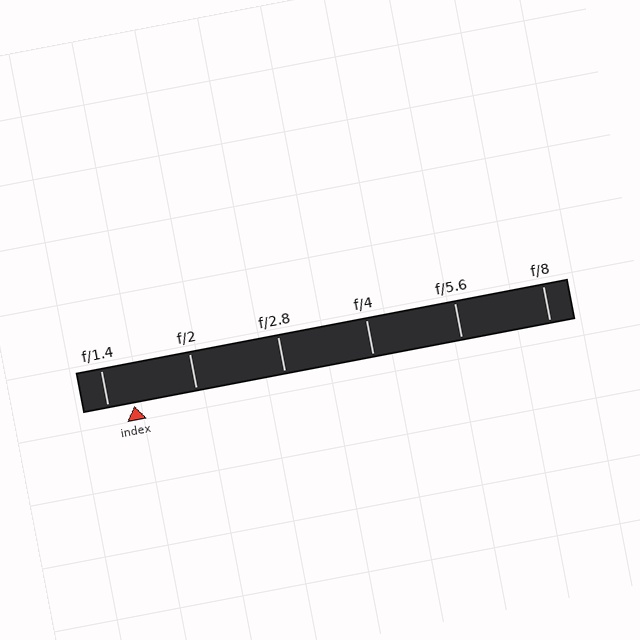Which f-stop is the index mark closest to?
The index mark is closest to f/1.4.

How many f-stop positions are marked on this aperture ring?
There are 6 f-stop positions marked.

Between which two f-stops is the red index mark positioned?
The index mark is between f/1.4 and f/2.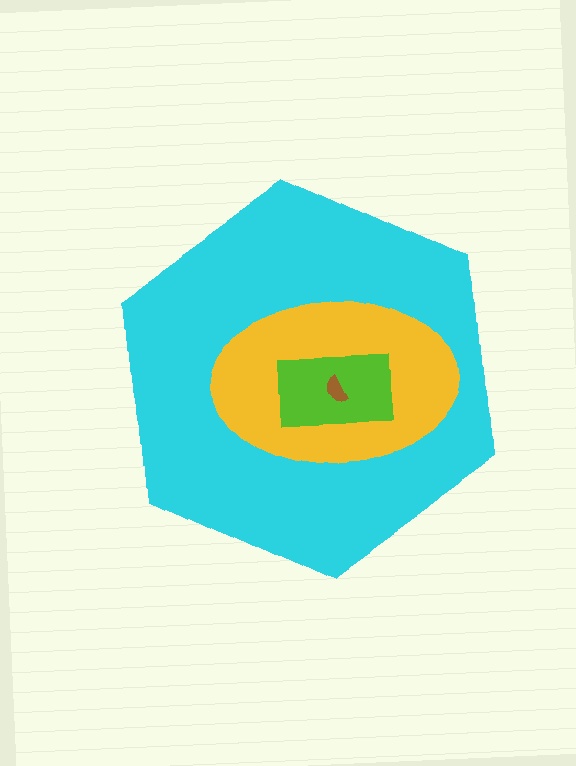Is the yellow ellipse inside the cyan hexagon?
Yes.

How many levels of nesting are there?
4.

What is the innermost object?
The brown semicircle.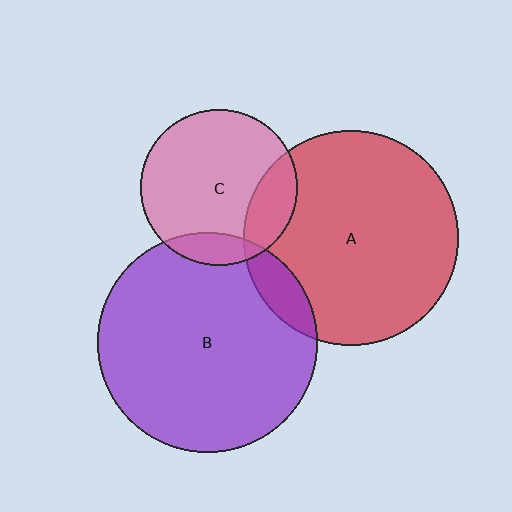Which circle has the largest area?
Circle B (purple).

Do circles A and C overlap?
Yes.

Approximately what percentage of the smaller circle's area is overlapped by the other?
Approximately 20%.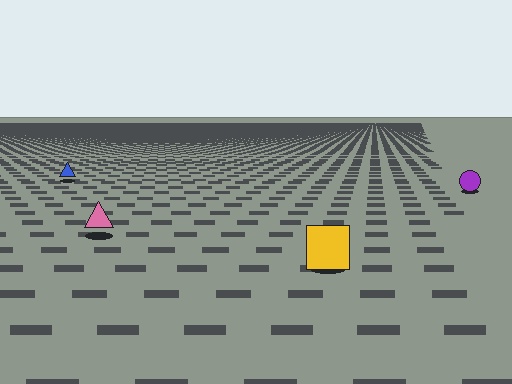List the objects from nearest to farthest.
From nearest to farthest: the yellow square, the pink triangle, the purple circle, the blue triangle.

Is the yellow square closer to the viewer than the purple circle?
Yes. The yellow square is closer — you can tell from the texture gradient: the ground texture is coarser near it.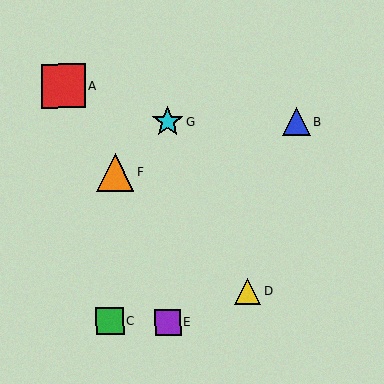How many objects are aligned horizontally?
2 objects (B, G) are aligned horizontally.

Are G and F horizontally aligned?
No, G is at y≈122 and F is at y≈173.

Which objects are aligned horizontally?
Objects B, G are aligned horizontally.